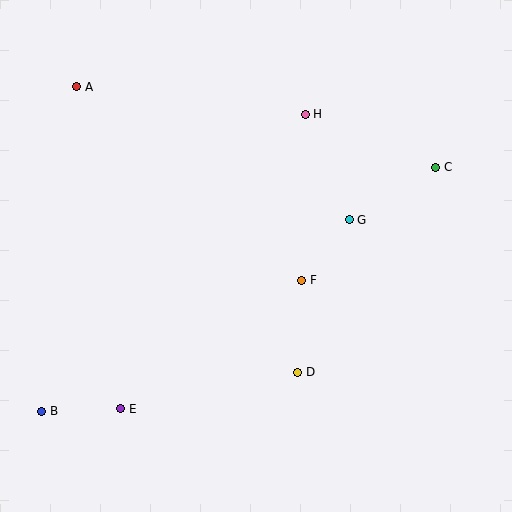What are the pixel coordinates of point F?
Point F is at (302, 280).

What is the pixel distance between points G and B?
The distance between G and B is 362 pixels.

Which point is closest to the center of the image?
Point F at (302, 280) is closest to the center.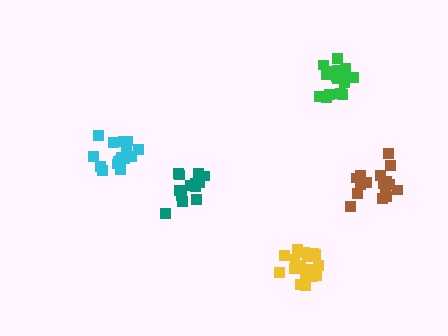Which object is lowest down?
The yellow cluster is bottommost.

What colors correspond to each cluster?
The clusters are colored: brown, yellow, green, teal, cyan.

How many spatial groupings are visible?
There are 5 spatial groupings.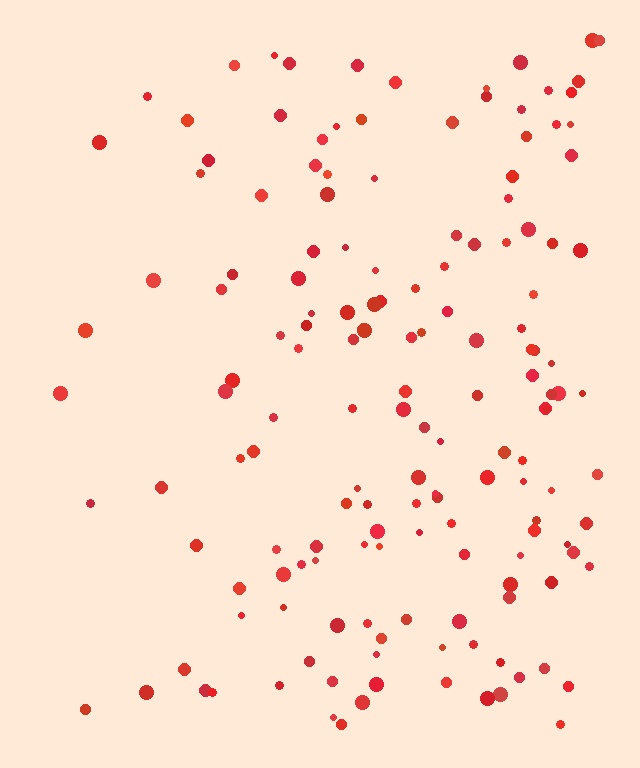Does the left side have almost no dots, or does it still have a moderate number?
Still a moderate number, just noticeably fewer than the right.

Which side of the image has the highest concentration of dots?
The right.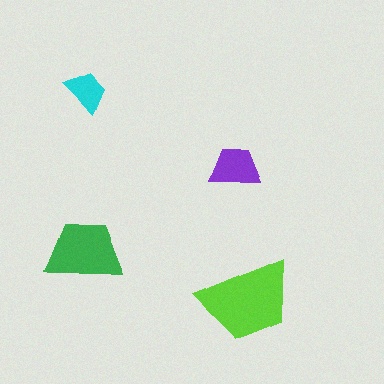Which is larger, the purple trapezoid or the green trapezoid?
The green one.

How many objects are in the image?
There are 4 objects in the image.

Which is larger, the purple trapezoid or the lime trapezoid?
The lime one.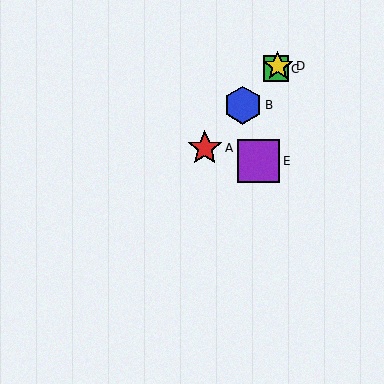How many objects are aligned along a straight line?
4 objects (A, B, C, D) are aligned along a straight line.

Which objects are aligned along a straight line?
Objects A, B, C, D are aligned along a straight line.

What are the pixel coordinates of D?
Object D is at (278, 66).